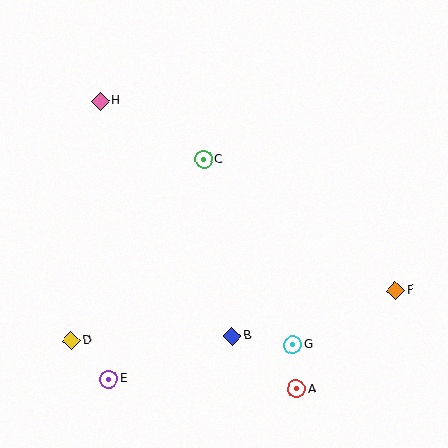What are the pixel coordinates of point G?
Point G is at (292, 345).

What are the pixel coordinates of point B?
Point B is at (232, 336).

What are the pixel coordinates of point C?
Point C is at (204, 160).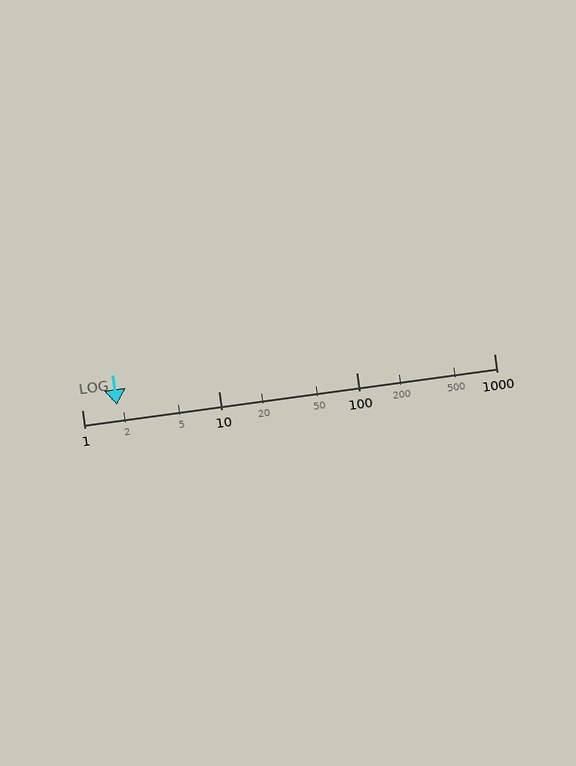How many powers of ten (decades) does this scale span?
The scale spans 3 decades, from 1 to 1000.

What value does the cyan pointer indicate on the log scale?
The pointer indicates approximately 1.8.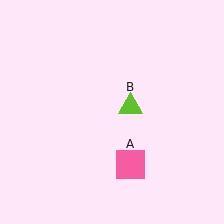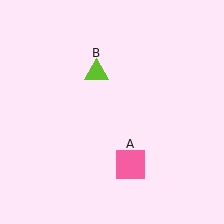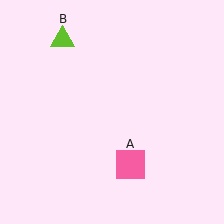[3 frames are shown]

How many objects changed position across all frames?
1 object changed position: lime triangle (object B).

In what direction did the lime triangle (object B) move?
The lime triangle (object B) moved up and to the left.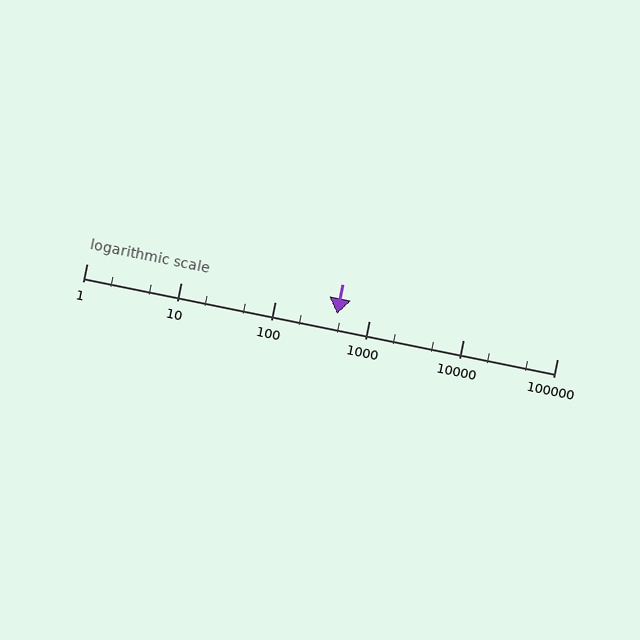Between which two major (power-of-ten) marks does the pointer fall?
The pointer is between 100 and 1000.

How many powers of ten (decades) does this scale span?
The scale spans 5 decades, from 1 to 100000.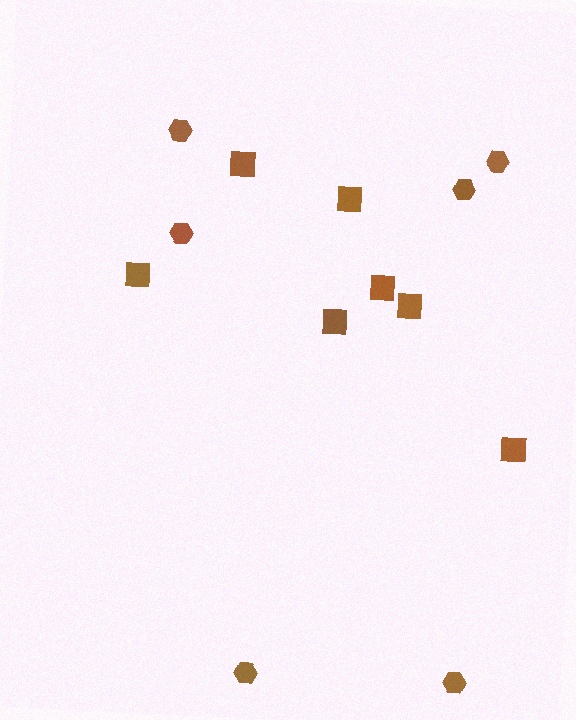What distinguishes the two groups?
There are 2 groups: one group of hexagons (6) and one group of squares (7).